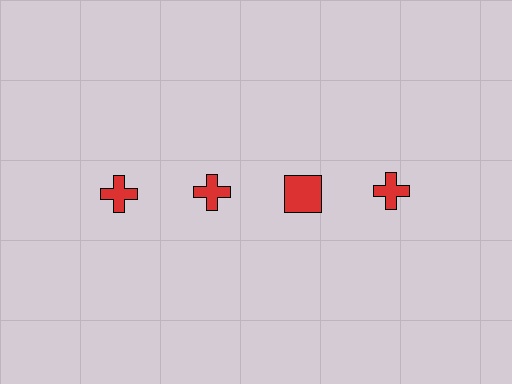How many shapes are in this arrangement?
There are 4 shapes arranged in a grid pattern.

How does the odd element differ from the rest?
It has a different shape: square instead of cross.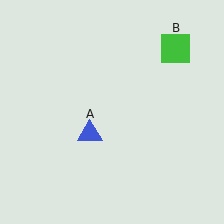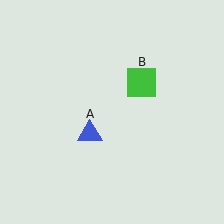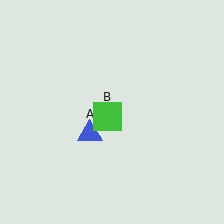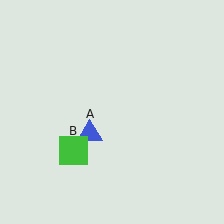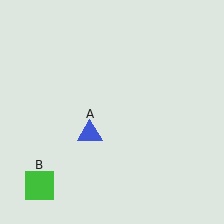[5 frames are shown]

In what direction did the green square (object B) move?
The green square (object B) moved down and to the left.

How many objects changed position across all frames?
1 object changed position: green square (object B).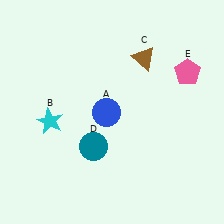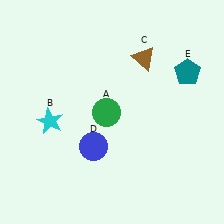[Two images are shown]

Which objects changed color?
A changed from blue to green. D changed from teal to blue. E changed from pink to teal.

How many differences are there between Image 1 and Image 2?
There are 3 differences between the two images.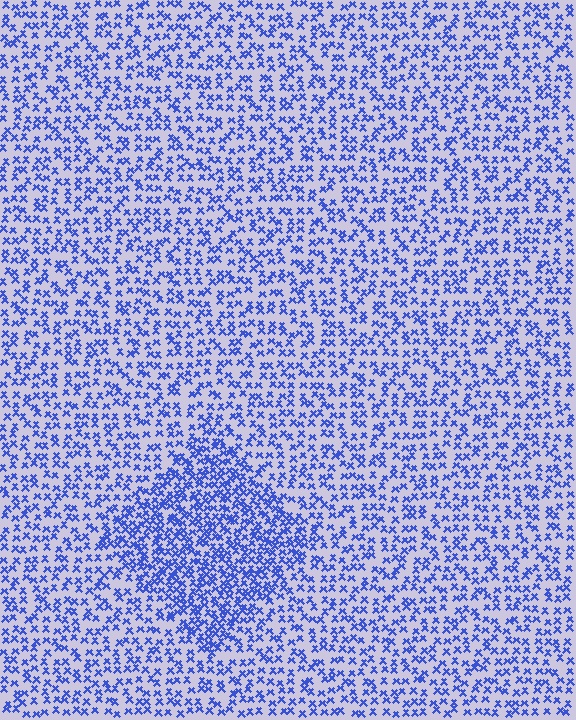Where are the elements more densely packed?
The elements are more densely packed inside the diamond boundary.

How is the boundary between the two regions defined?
The boundary is defined by a change in element density (approximately 1.9x ratio). All elements are the same color, size, and shape.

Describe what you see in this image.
The image contains small blue elements arranged at two different densities. A diamond-shaped region is visible where the elements are more densely packed than the surrounding area.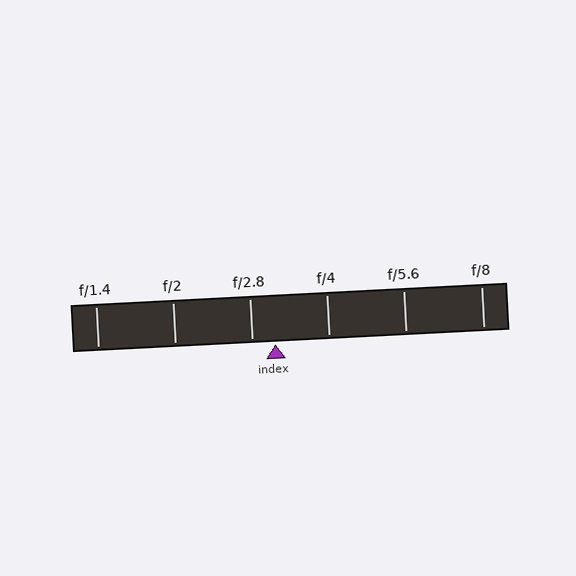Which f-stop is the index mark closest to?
The index mark is closest to f/2.8.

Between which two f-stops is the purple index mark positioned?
The index mark is between f/2.8 and f/4.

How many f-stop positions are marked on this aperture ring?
There are 6 f-stop positions marked.